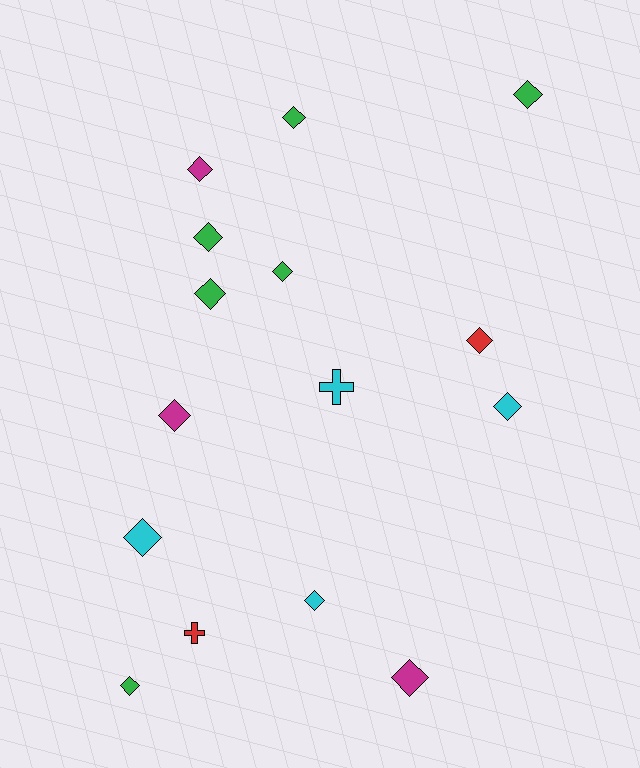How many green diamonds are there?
There are 6 green diamonds.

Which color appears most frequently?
Green, with 6 objects.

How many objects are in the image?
There are 15 objects.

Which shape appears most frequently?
Diamond, with 13 objects.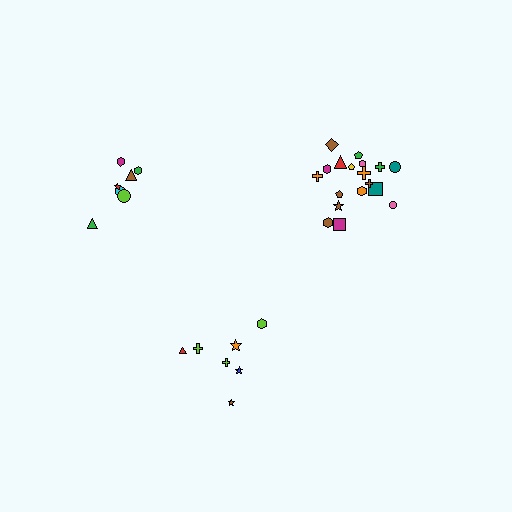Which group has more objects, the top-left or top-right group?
The top-right group.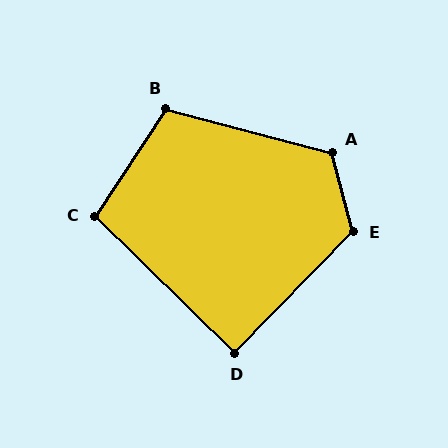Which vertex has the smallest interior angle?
D, at approximately 90 degrees.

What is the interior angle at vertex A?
Approximately 120 degrees (obtuse).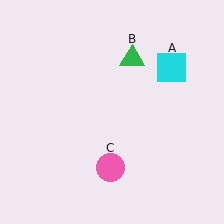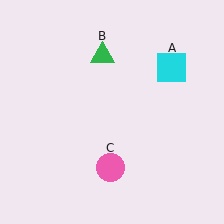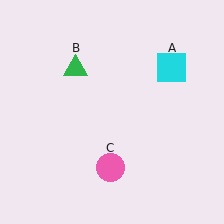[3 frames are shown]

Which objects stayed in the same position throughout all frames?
Cyan square (object A) and pink circle (object C) remained stationary.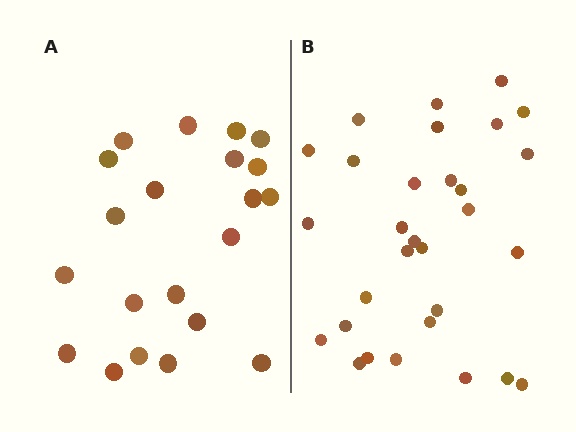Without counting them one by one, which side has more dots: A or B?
Region B (the right region) has more dots.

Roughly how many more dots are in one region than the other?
Region B has roughly 8 or so more dots than region A.